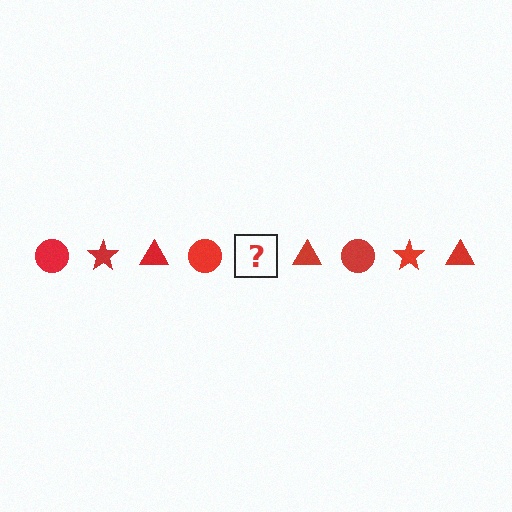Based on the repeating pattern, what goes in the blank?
The blank should be a red star.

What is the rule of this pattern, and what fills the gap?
The rule is that the pattern cycles through circle, star, triangle shapes in red. The gap should be filled with a red star.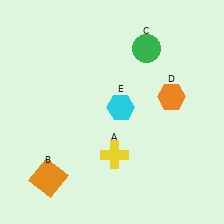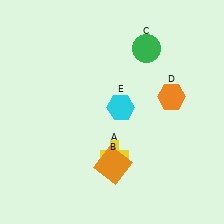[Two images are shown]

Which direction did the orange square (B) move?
The orange square (B) moved right.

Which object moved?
The orange square (B) moved right.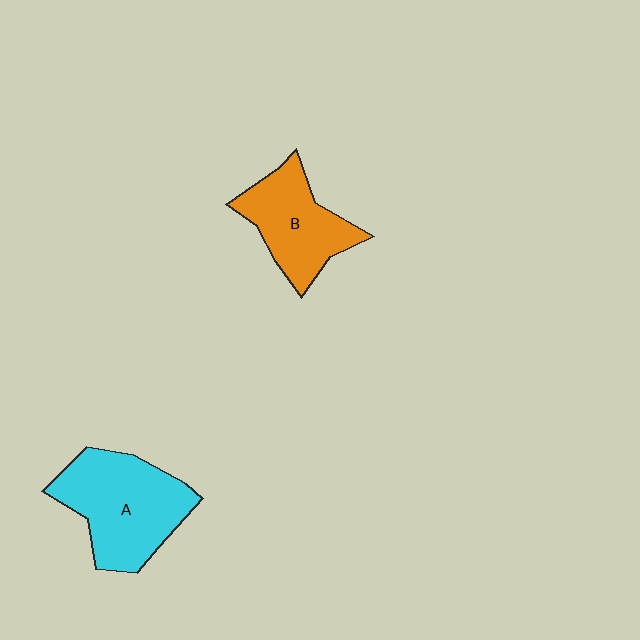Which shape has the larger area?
Shape A (cyan).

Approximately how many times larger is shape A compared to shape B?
Approximately 1.3 times.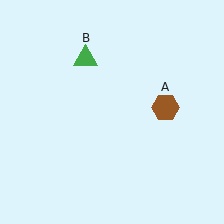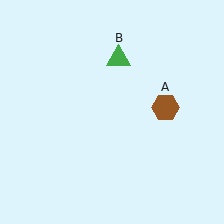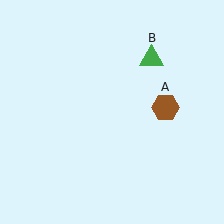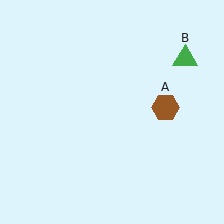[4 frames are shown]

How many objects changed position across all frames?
1 object changed position: green triangle (object B).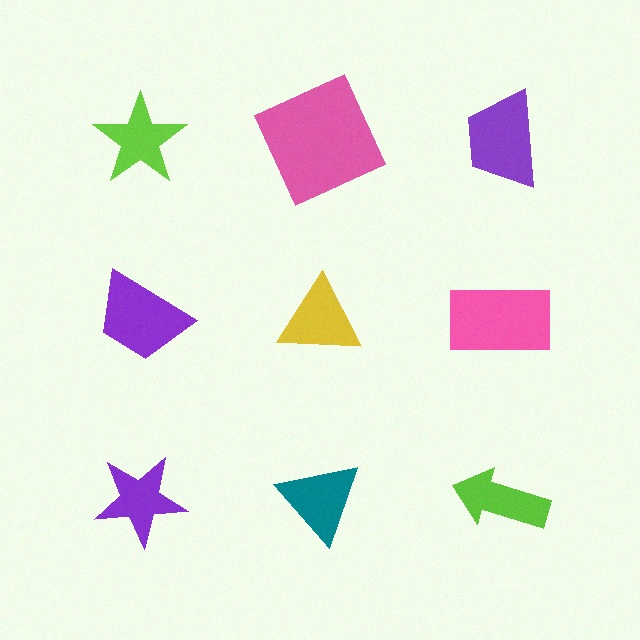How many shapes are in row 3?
3 shapes.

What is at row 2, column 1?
A purple trapezoid.